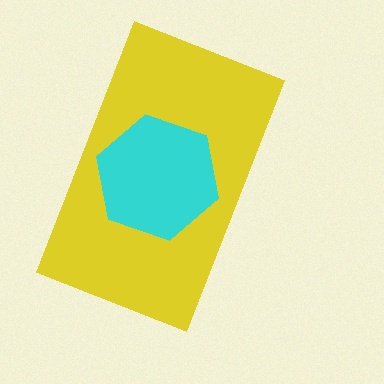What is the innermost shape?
The cyan hexagon.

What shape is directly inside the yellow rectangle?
The cyan hexagon.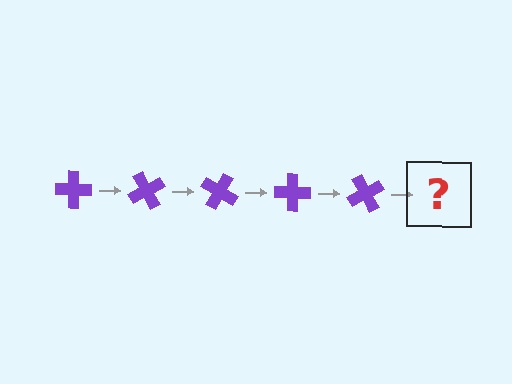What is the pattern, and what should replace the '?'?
The pattern is that the cross rotates 60 degrees each step. The '?' should be a purple cross rotated 300 degrees.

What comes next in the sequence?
The next element should be a purple cross rotated 300 degrees.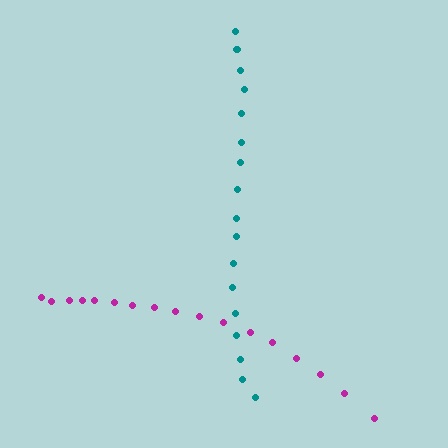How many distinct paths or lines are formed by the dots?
There are 2 distinct paths.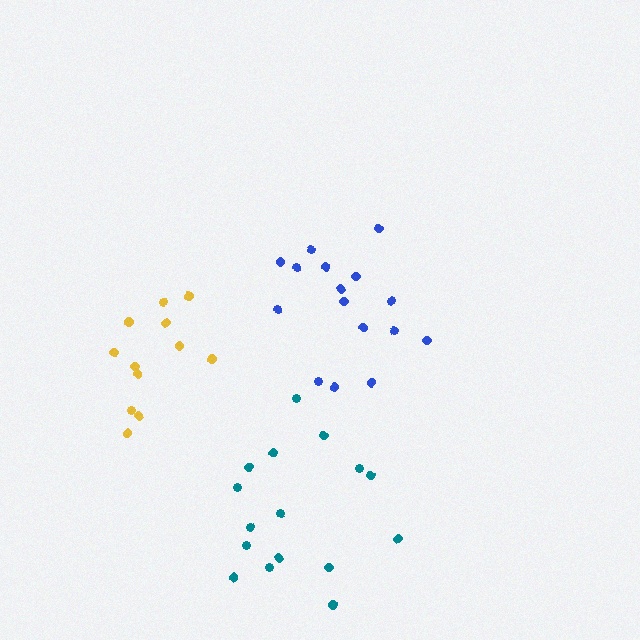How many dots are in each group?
Group 1: 16 dots, Group 2: 12 dots, Group 3: 16 dots (44 total).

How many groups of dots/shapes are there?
There are 3 groups.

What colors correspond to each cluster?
The clusters are colored: blue, yellow, teal.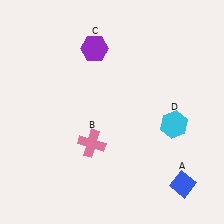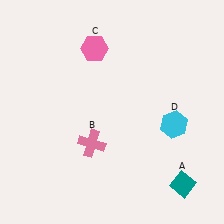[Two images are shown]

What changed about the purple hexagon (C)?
In Image 1, C is purple. In Image 2, it changed to pink.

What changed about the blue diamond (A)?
In Image 1, A is blue. In Image 2, it changed to teal.